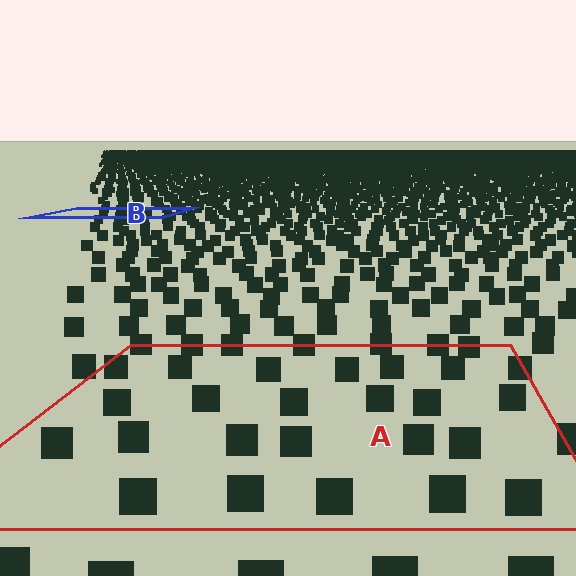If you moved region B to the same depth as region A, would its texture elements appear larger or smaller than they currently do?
They would appear larger. At a closer depth, the same texture elements are projected at a bigger on-screen size.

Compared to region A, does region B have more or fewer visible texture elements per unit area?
Region B has more texture elements per unit area — they are packed more densely because it is farther away.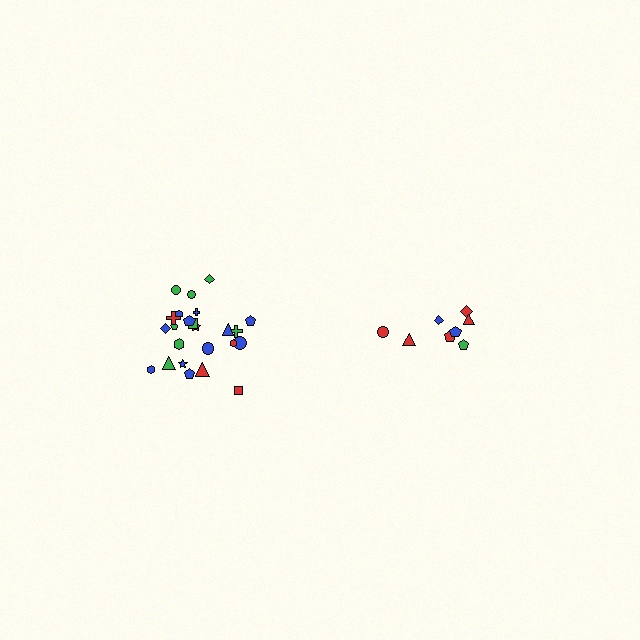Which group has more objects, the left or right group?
The left group.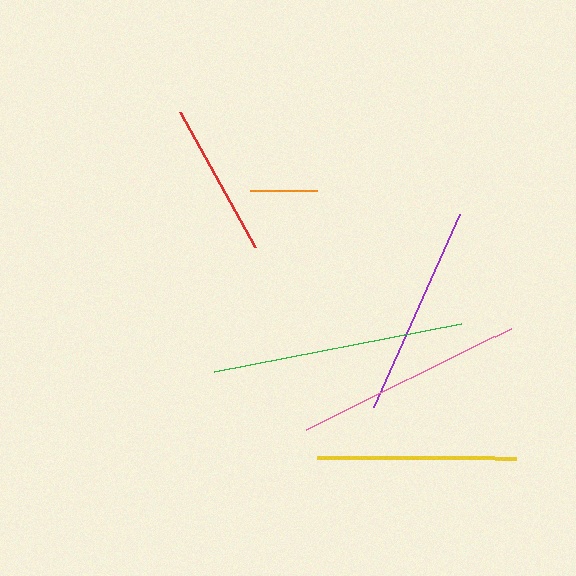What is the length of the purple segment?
The purple segment is approximately 211 pixels long.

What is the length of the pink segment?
The pink segment is approximately 229 pixels long.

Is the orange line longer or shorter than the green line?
The green line is longer than the orange line.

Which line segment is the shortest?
The orange line is the shortest at approximately 67 pixels.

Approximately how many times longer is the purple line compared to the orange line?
The purple line is approximately 3.1 times the length of the orange line.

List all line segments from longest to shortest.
From longest to shortest: green, pink, purple, yellow, red, orange.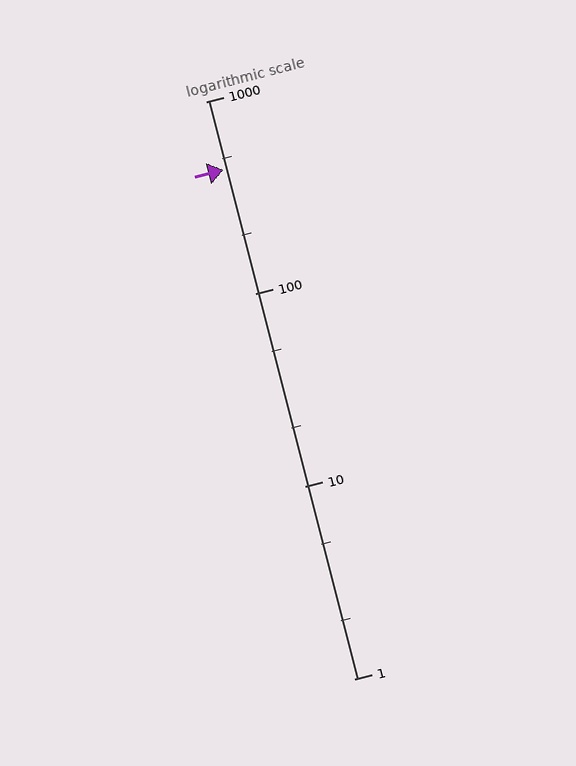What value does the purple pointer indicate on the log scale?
The pointer indicates approximately 440.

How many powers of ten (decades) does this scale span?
The scale spans 3 decades, from 1 to 1000.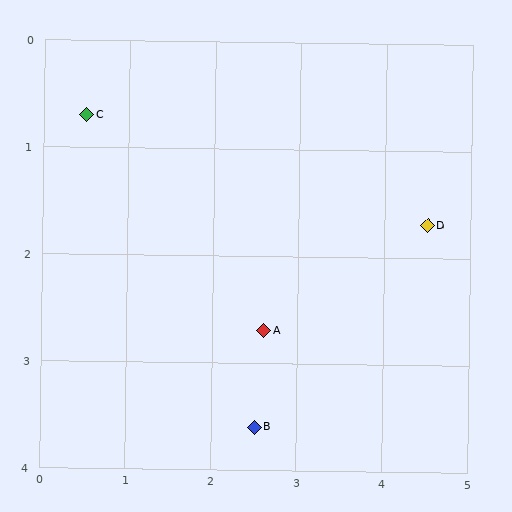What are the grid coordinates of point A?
Point A is at approximately (2.6, 2.7).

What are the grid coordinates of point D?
Point D is at approximately (4.5, 1.7).